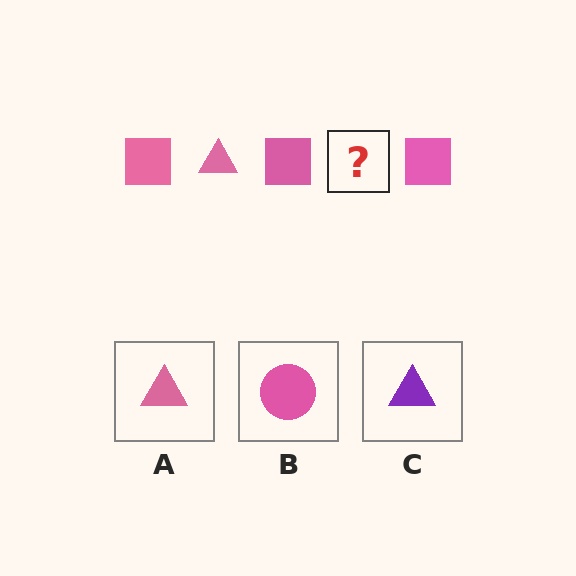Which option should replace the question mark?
Option A.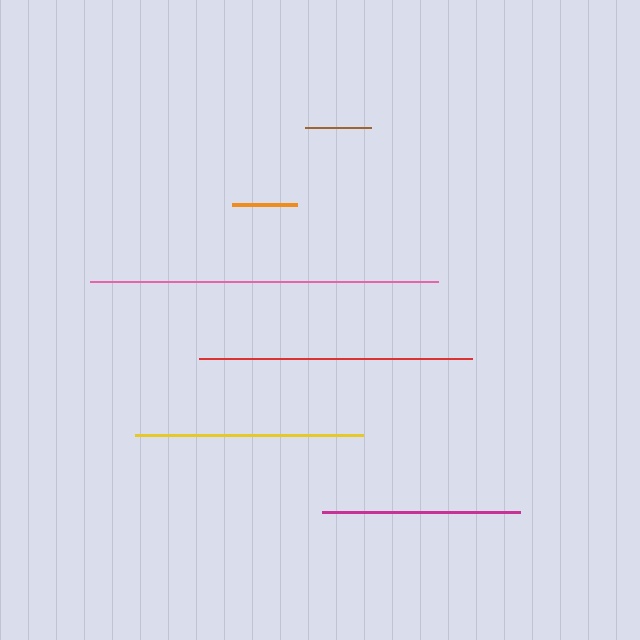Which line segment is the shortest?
The orange line is the shortest at approximately 64 pixels.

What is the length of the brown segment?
The brown segment is approximately 66 pixels long.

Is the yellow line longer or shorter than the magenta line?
The yellow line is longer than the magenta line.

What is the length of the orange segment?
The orange segment is approximately 64 pixels long.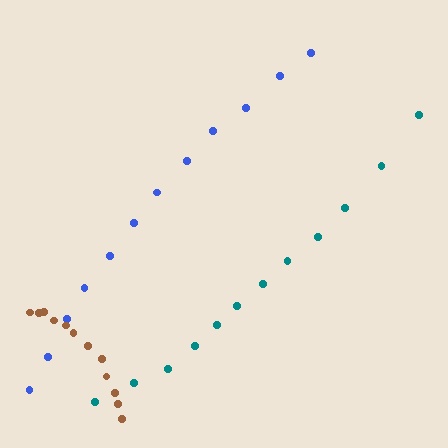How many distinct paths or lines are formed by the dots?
There are 3 distinct paths.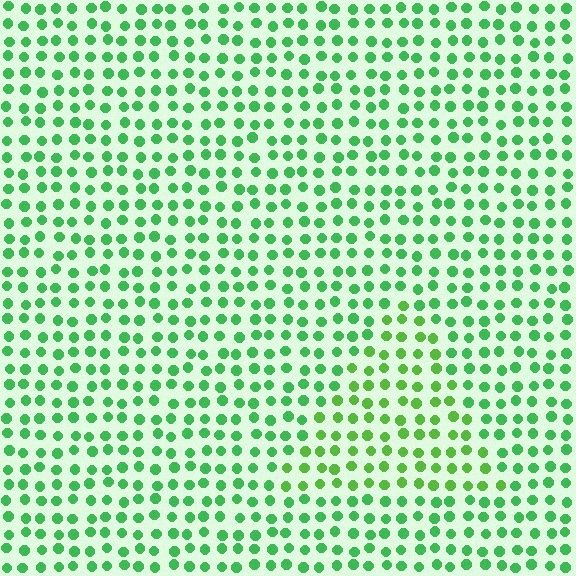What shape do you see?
I see a triangle.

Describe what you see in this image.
The image is filled with small green elements in a uniform arrangement. A triangle-shaped region is visible where the elements are tinted to a slightly different hue, forming a subtle color boundary.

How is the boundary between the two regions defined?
The boundary is defined purely by a slight shift in hue (about 24 degrees). Spacing, size, and orientation are identical on both sides.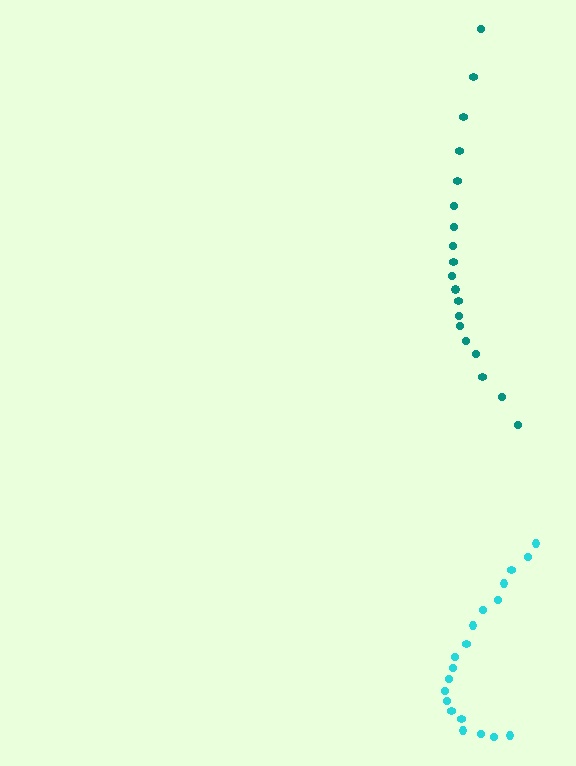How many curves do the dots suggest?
There are 2 distinct paths.